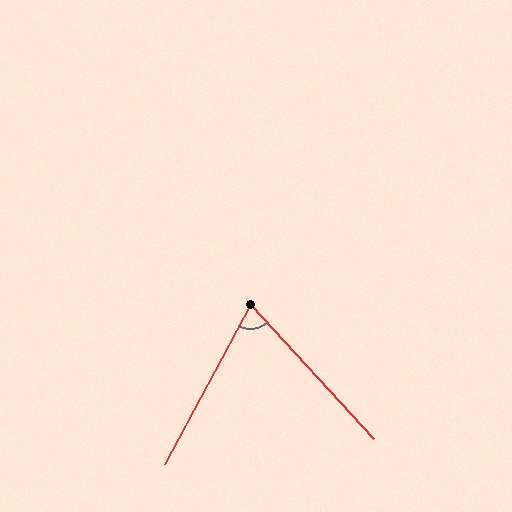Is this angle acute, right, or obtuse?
It is acute.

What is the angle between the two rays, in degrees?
Approximately 71 degrees.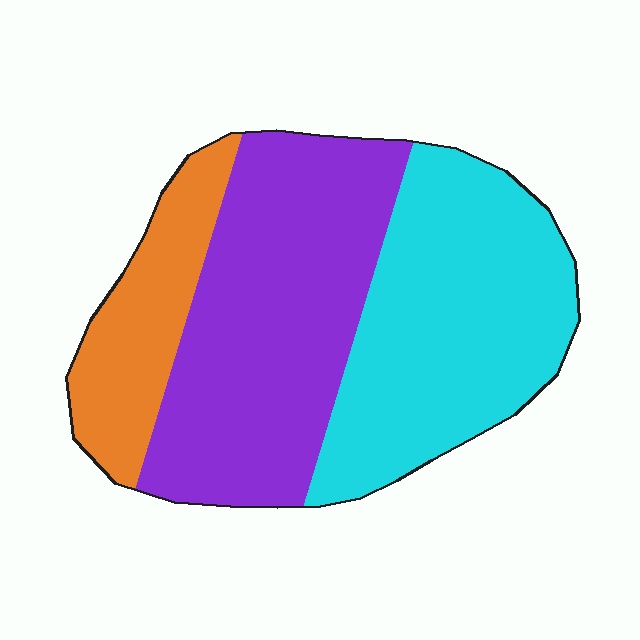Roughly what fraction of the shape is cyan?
Cyan covers roughly 40% of the shape.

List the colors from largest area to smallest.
From largest to smallest: purple, cyan, orange.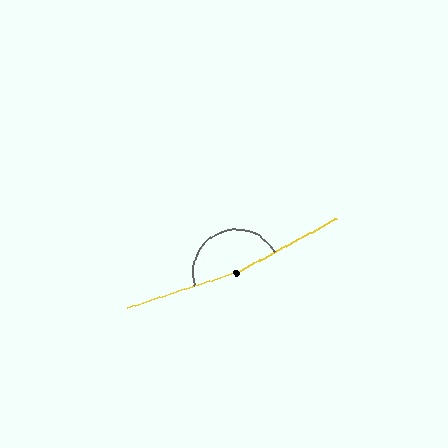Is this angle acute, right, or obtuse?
It is obtuse.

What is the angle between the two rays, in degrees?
Approximately 169 degrees.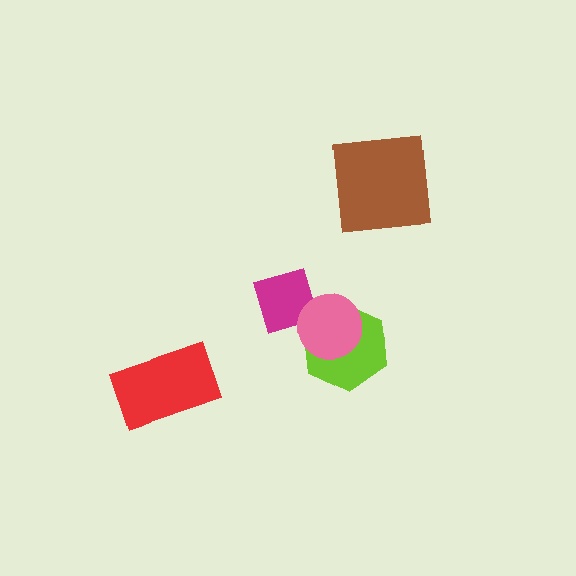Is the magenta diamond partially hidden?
Yes, it is partially covered by another shape.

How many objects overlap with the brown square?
0 objects overlap with the brown square.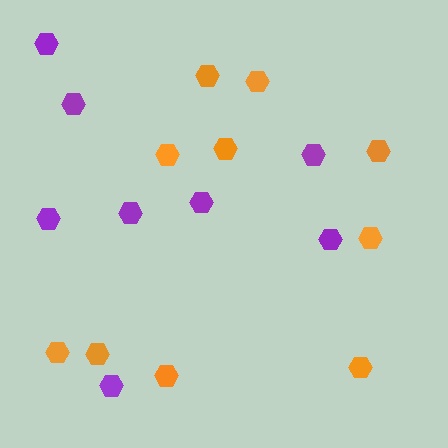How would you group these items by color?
There are 2 groups: one group of orange hexagons (10) and one group of purple hexagons (8).